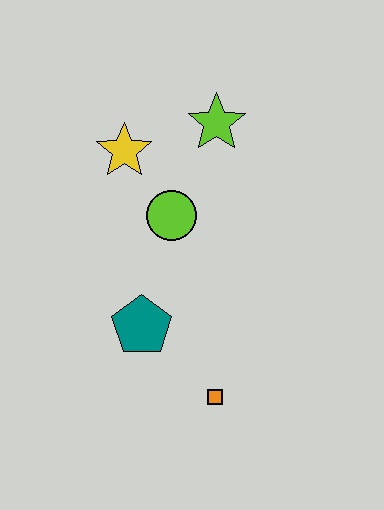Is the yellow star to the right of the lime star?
No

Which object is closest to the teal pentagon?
The orange square is closest to the teal pentagon.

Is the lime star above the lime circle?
Yes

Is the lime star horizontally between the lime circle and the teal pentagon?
No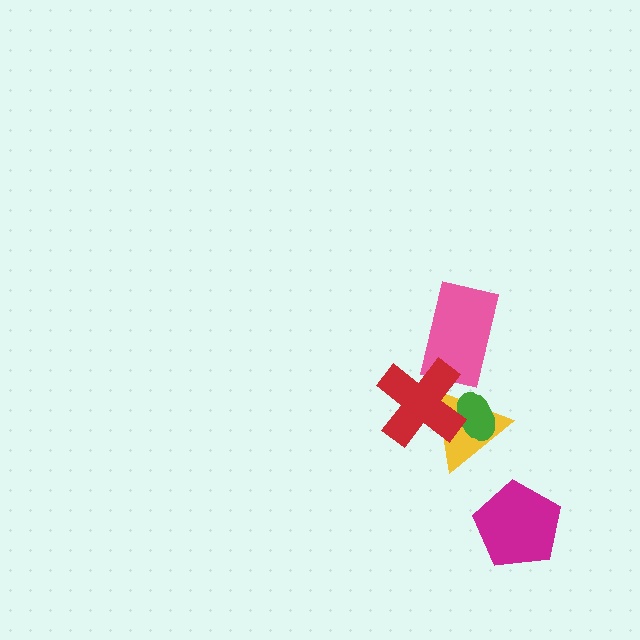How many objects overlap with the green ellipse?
2 objects overlap with the green ellipse.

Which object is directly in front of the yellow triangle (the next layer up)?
The green ellipse is directly in front of the yellow triangle.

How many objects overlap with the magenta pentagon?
0 objects overlap with the magenta pentagon.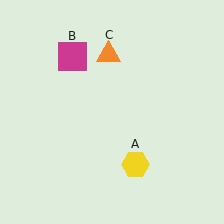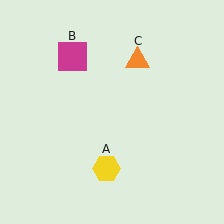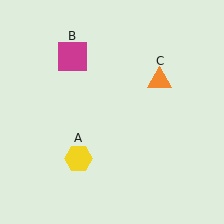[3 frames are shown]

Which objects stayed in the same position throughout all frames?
Magenta square (object B) remained stationary.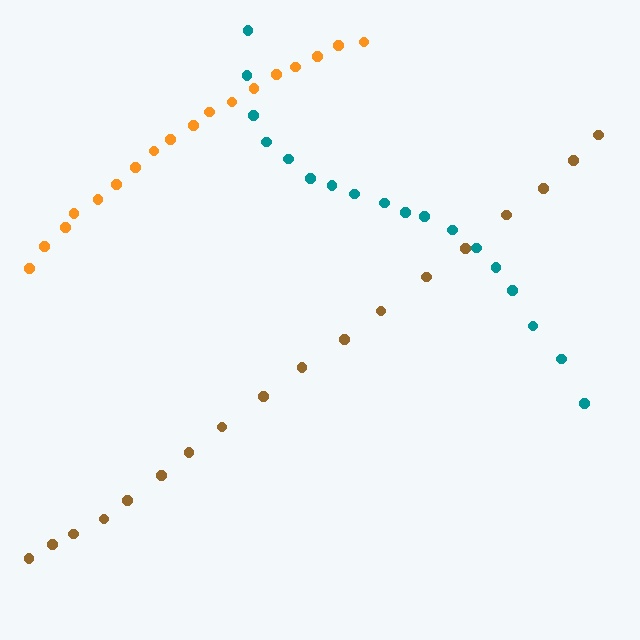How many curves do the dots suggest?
There are 3 distinct paths.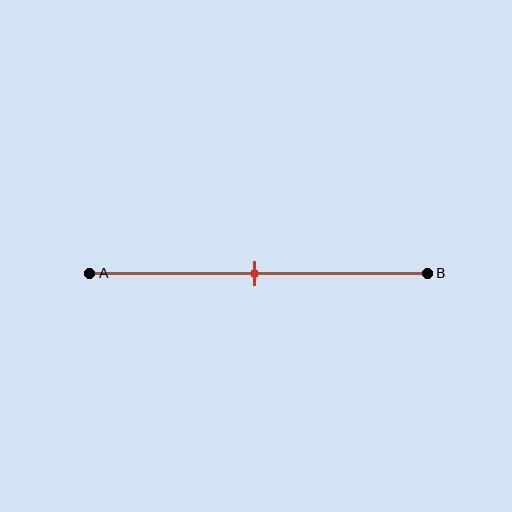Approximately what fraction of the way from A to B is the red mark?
The red mark is approximately 50% of the way from A to B.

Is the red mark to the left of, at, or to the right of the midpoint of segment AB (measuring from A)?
The red mark is approximately at the midpoint of segment AB.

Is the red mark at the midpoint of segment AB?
Yes, the mark is approximately at the midpoint.